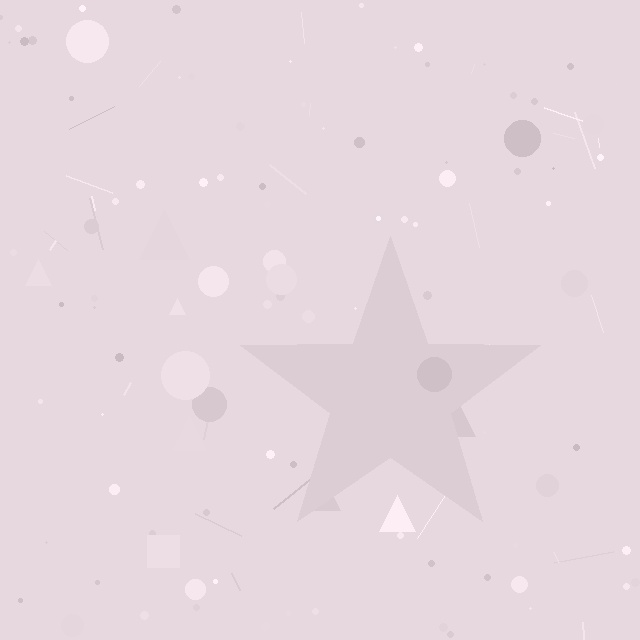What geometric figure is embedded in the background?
A star is embedded in the background.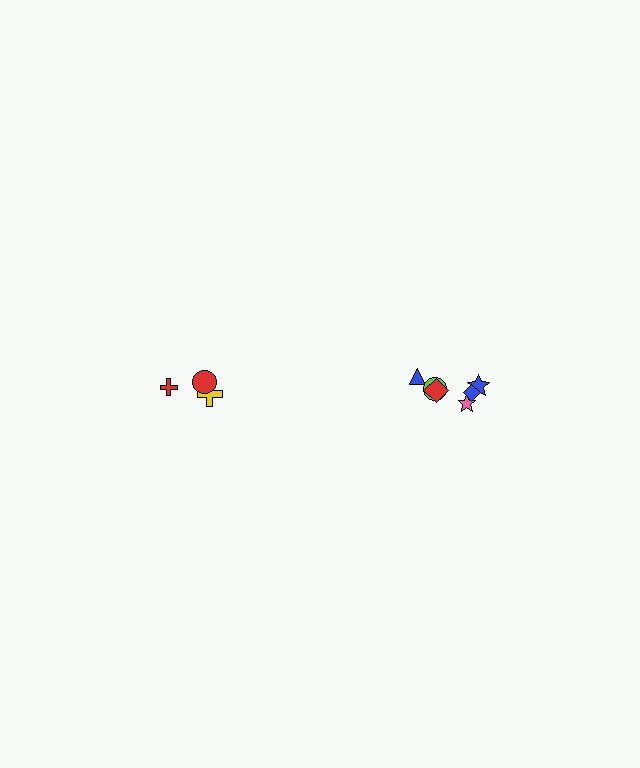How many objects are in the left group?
There are 3 objects.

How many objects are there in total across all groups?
There are 9 objects.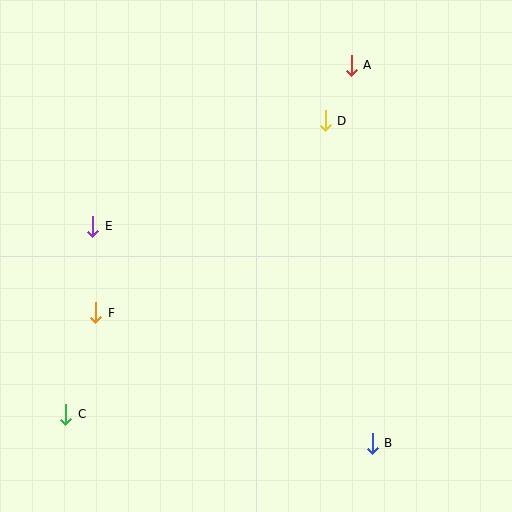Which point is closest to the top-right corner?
Point A is closest to the top-right corner.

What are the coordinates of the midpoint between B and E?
The midpoint between B and E is at (232, 335).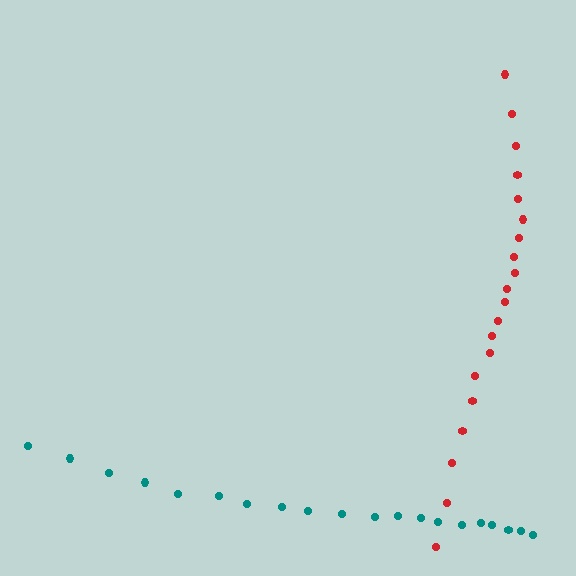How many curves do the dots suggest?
There are 2 distinct paths.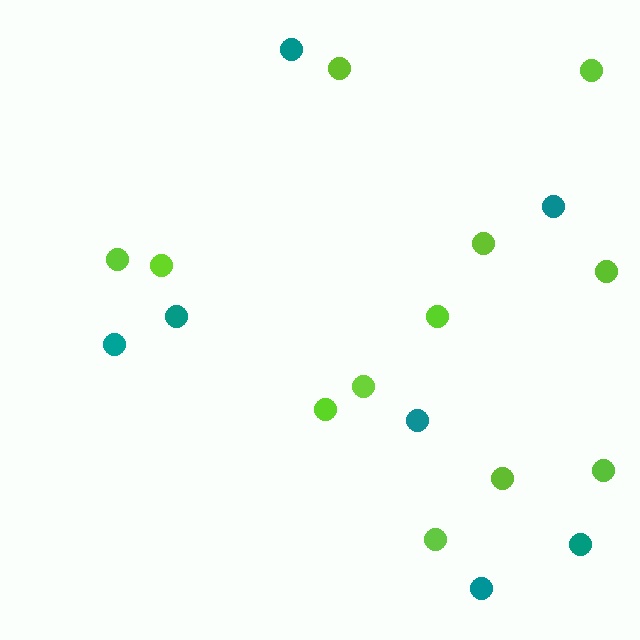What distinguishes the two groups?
There are 2 groups: one group of lime circles (12) and one group of teal circles (7).